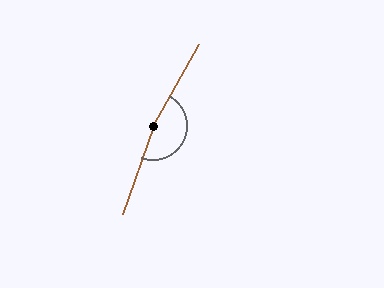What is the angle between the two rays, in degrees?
Approximately 170 degrees.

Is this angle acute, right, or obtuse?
It is obtuse.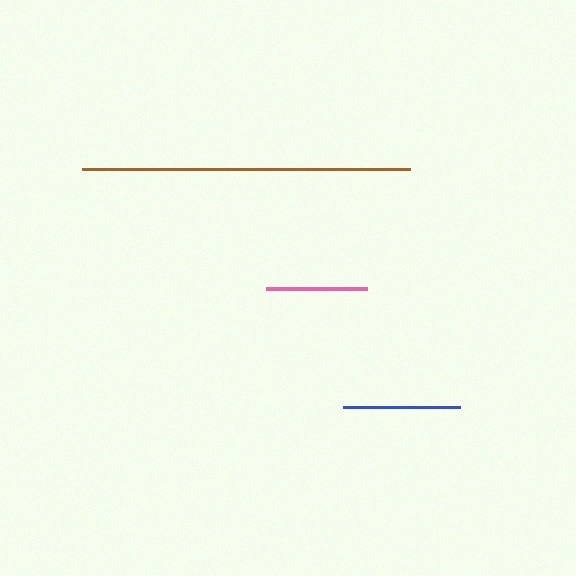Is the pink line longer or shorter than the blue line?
The blue line is longer than the pink line.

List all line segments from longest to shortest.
From longest to shortest: brown, blue, pink.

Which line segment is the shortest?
The pink line is the shortest at approximately 101 pixels.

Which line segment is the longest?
The brown line is the longest at approximately 328 pixels.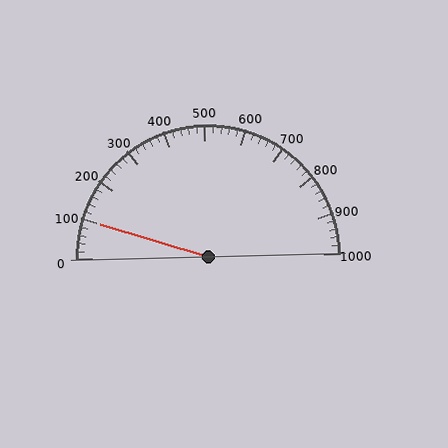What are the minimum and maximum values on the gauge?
The gauge ranges from 0 to 1000.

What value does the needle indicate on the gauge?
The needle indicates approximately 100.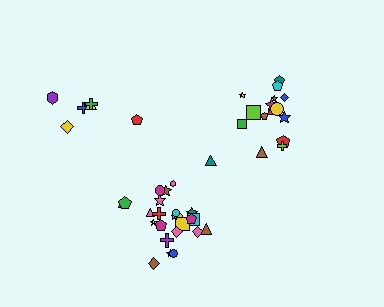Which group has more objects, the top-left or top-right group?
The top-right group.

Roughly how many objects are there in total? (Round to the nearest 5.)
Roughly 45 objects in total.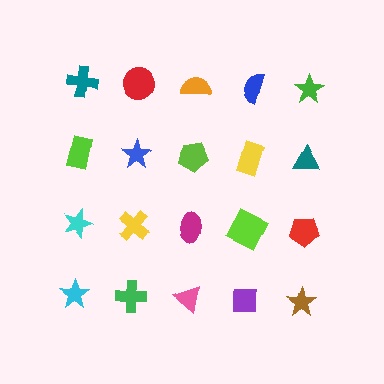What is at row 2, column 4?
A yellow rectangle.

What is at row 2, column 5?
A teal triangle.